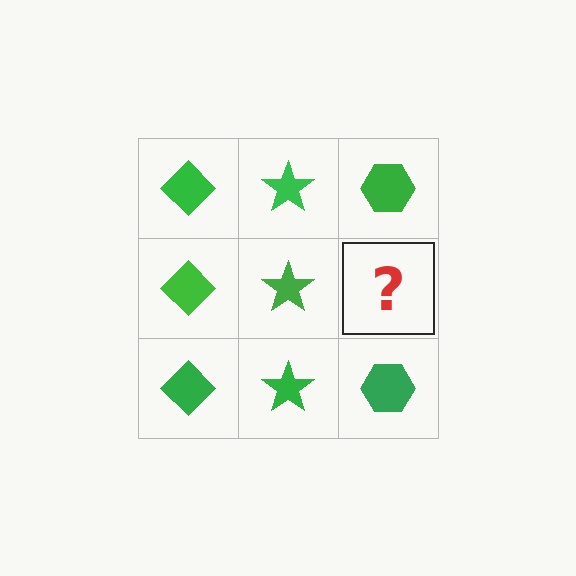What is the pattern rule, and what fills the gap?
The rule is that each column has a consistent shape. The gap should be filled with a green hexagon.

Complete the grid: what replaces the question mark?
The question mark should be replaced with a green hexagon.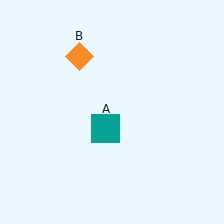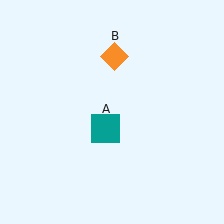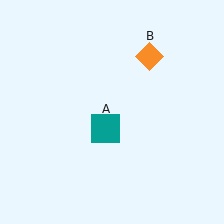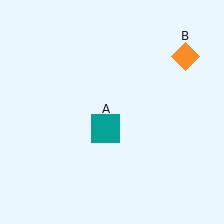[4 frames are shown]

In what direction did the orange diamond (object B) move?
The orange diamond (object B) moved right.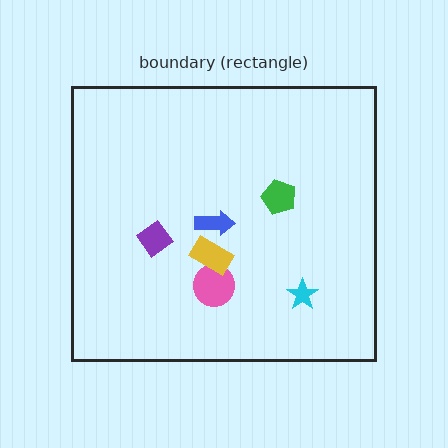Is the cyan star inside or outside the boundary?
Inside.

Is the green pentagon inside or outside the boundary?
Inside.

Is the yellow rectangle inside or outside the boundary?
Inside.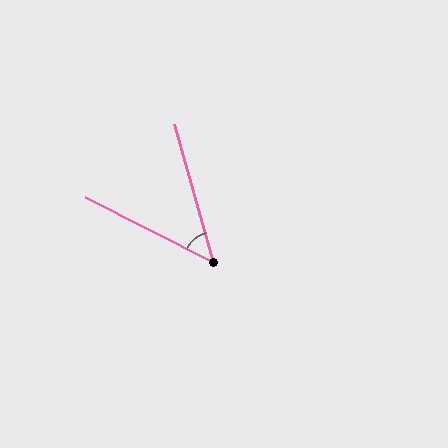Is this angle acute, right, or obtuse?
It is acute.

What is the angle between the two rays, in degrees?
Approximately 47 degrees.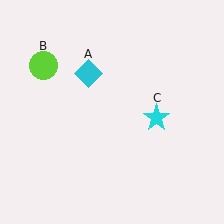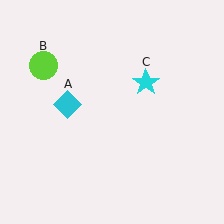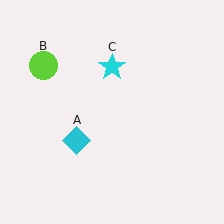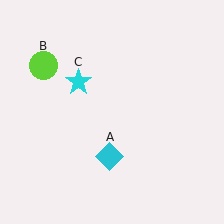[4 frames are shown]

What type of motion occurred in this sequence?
The cyan diamond (object A), cyan star (object C) rotated counterclockwise around the center of the scene.